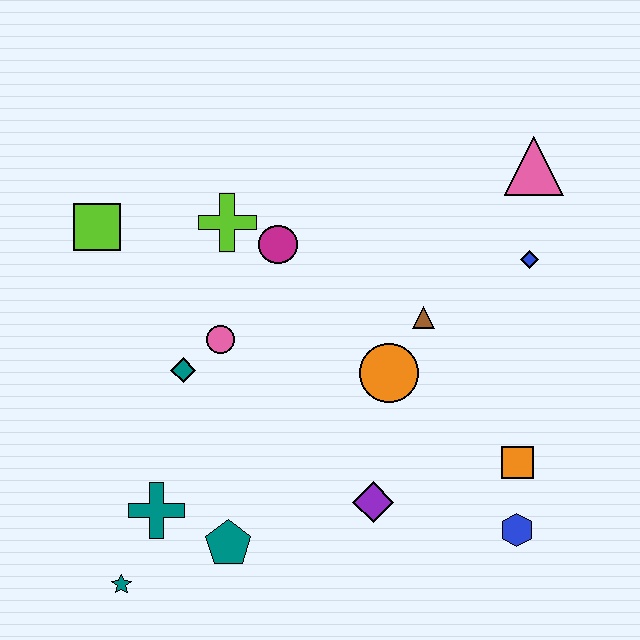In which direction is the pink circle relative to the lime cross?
The pink circle is below the lime cross.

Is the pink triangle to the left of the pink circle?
No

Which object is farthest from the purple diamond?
The lime square is farthest from the purple diamond.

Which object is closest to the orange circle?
The brown triangle is closest to the orange circle.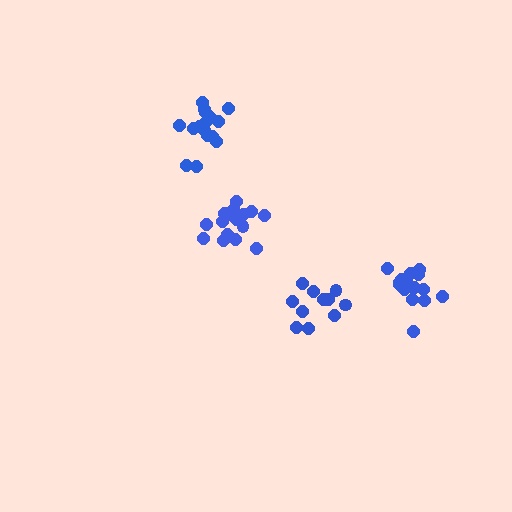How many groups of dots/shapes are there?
There are 4 groups.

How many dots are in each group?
Group 1: 11 dots, Group 2: 15 dots, Group 3: 17 dots, Group 4: 17 dots (60 total).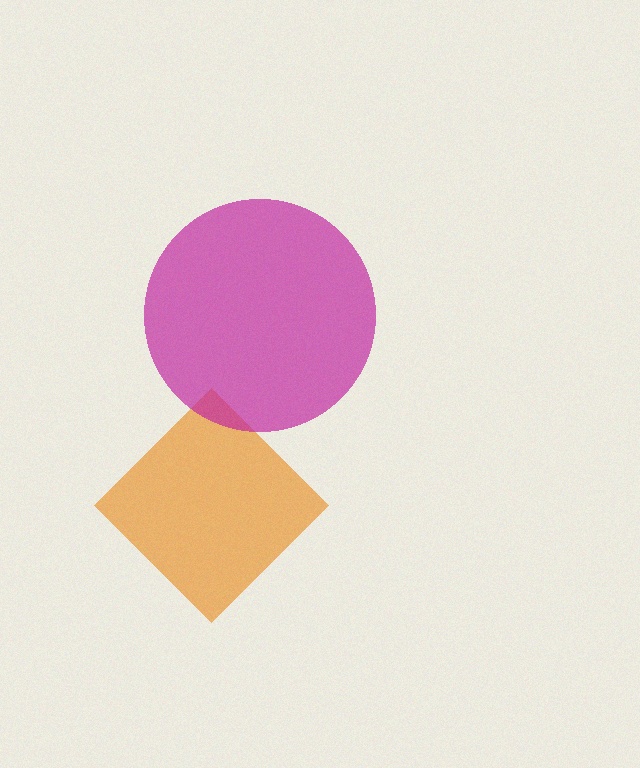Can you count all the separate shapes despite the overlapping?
Yes, there are 2 separate shapes.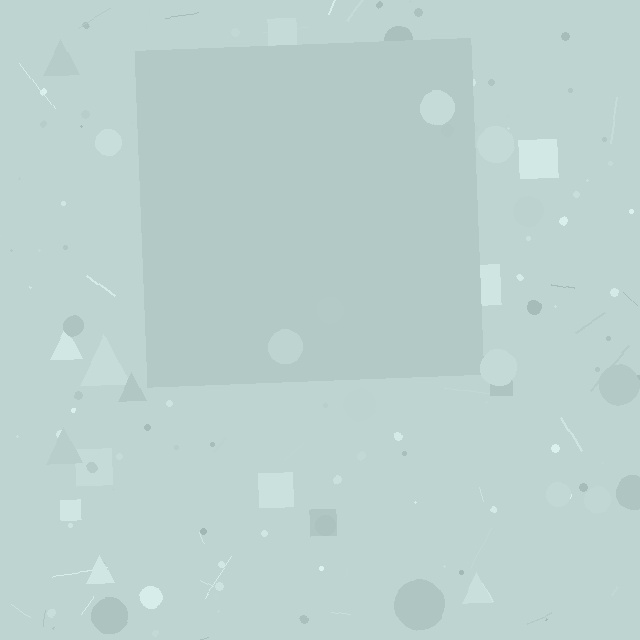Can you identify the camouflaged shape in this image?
The camouflaged shape is a square.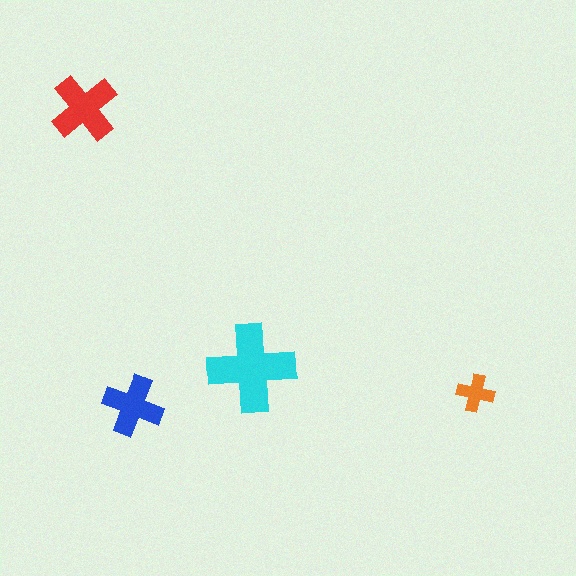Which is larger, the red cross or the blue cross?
The red one.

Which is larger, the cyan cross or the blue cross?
The cyan one.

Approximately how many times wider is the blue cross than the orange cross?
About 1.5 times wider.